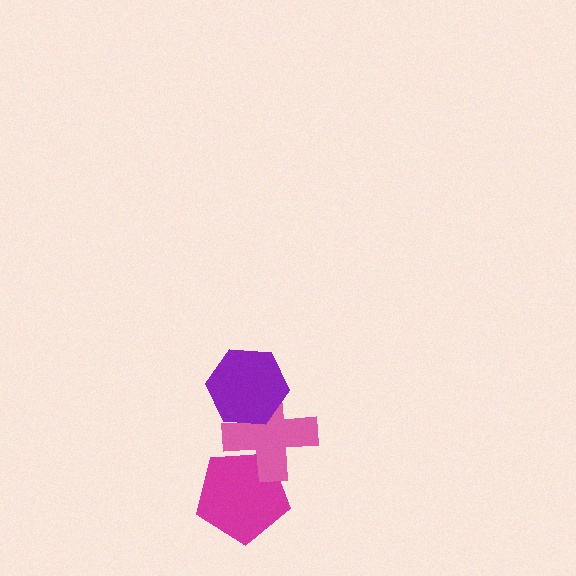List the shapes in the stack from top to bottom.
From top to bottom: the purple hexagon, the pink cross, the magenta pentagon.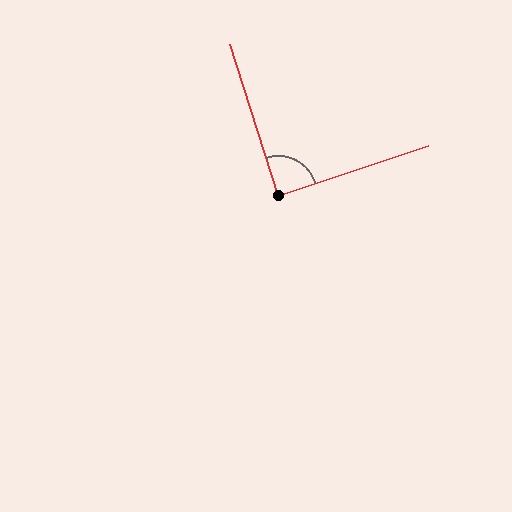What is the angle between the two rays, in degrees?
Approximately 90 degrees.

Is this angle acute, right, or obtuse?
It is approximately a right angle.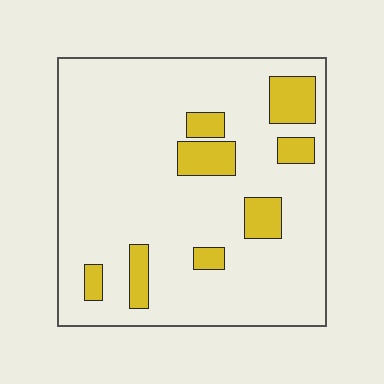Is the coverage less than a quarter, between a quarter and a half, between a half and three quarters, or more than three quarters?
Less than a quarter.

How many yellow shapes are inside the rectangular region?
8.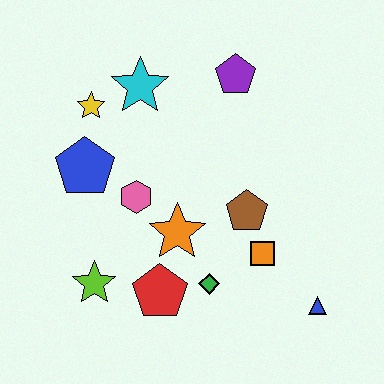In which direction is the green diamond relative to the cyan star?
The green diamond is below the cyan star.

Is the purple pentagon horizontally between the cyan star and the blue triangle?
Yes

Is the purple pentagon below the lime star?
No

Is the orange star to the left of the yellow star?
No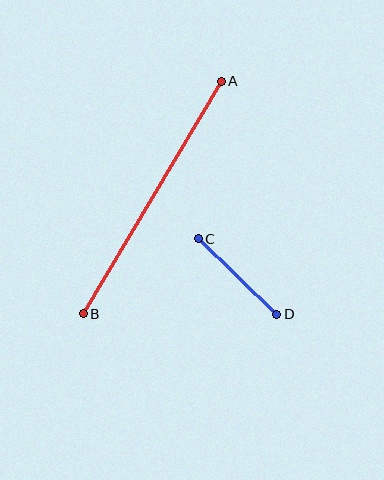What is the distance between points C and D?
The distance is approximately 109 pixels.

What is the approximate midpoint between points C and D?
The midpoint is at approximately (238, 277) pixels.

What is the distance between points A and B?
The distance is approximately 270 pixels.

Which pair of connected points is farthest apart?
Points A and B are farthest apart.